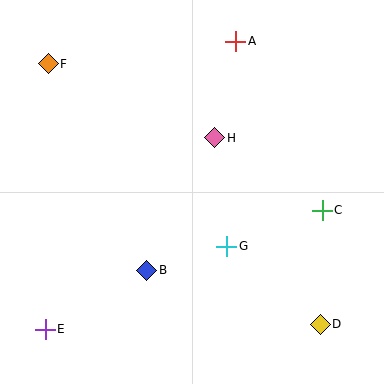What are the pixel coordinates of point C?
Point C is at (322, 210).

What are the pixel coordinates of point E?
Point E is at (45, 329).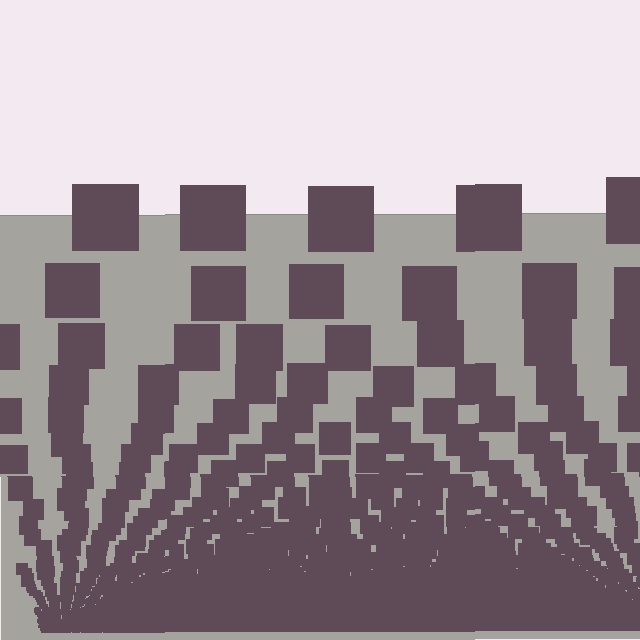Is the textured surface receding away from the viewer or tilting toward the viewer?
The surface appears to tilt toward the viewer. Texture elements get larger and sparser toward the top.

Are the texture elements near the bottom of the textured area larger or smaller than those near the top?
Smaller. The gradient is inverted — elements near the bottom are smaller and denser.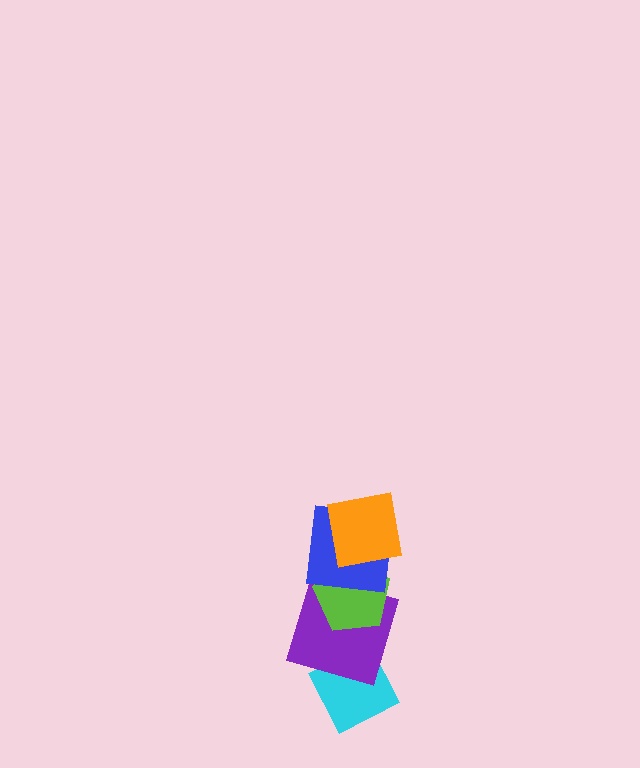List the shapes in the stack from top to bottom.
From top to bottom: the orange square, the blue square, the lime pentagon, the purple square, the cyan diamond.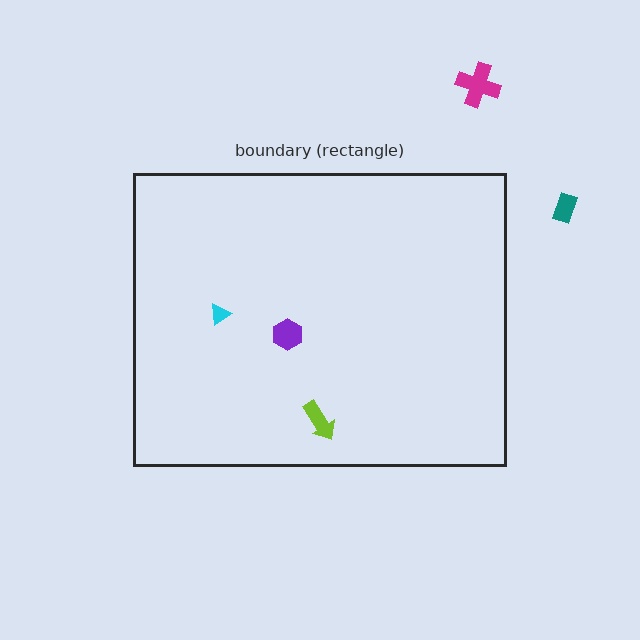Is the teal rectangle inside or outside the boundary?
Outside.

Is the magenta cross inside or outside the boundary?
Outside.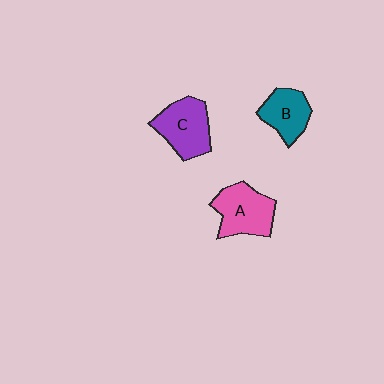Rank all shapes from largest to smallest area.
From largest to smallest: A (pink), C (purple), B (teal).